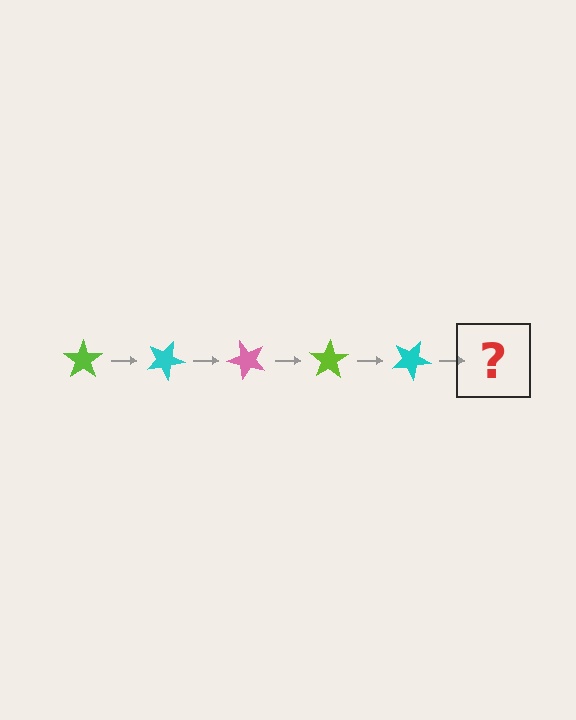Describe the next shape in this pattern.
It should be a pink star, rotated 125 degrees from the start.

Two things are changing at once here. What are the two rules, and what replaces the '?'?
The two rules are that it rotates 25 degrees each step and the color cycles through lime, cyan, and pink. The '?' should be a pink star, rotated 125 degrees from the start.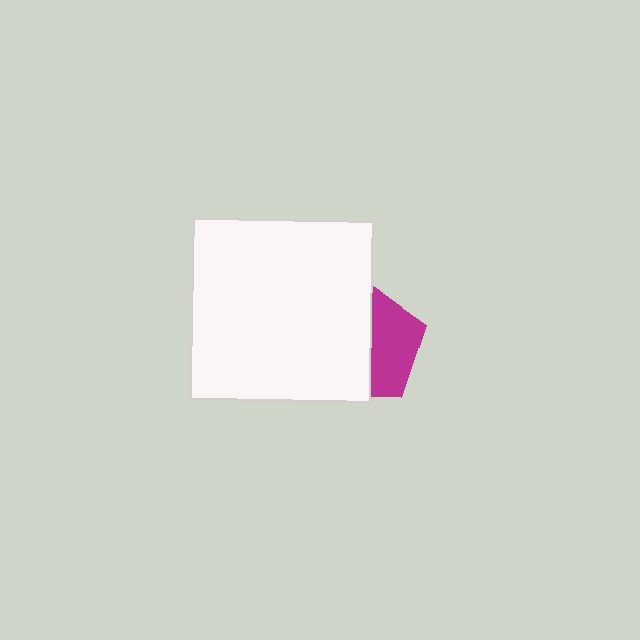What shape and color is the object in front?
The object in front is a white square.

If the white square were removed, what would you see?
You would see the complete magenta pentagon.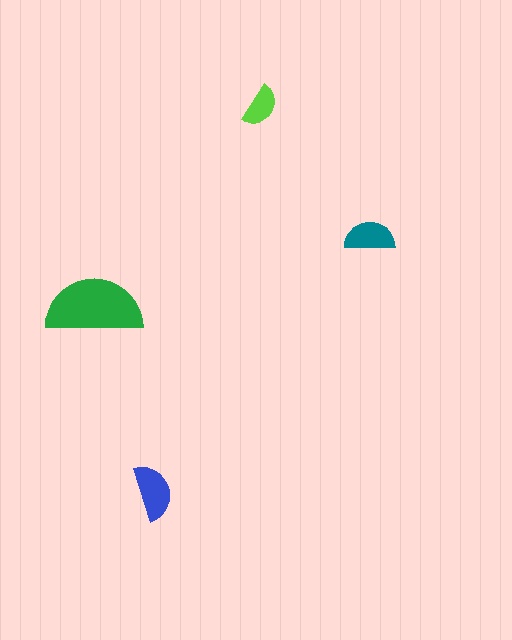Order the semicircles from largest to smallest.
the green one, the blue one, the teal one, the lime one.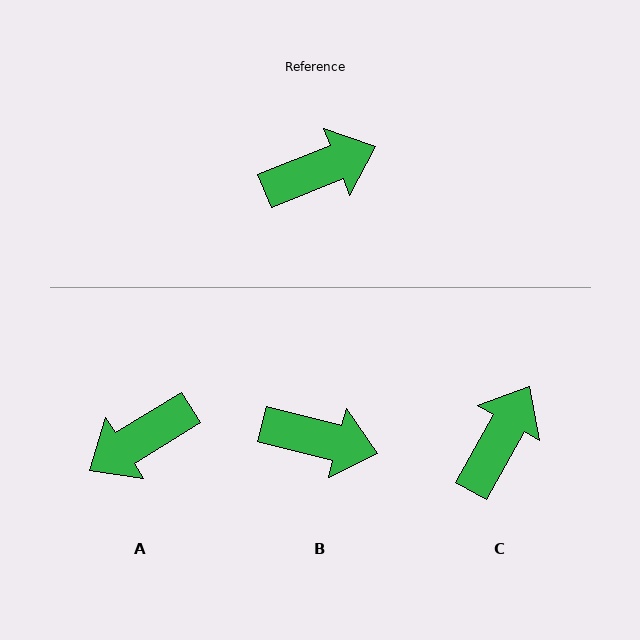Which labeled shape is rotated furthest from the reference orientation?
A, about 170 degrees away.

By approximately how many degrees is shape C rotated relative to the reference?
Approximately 39 degrees counter-clockwise.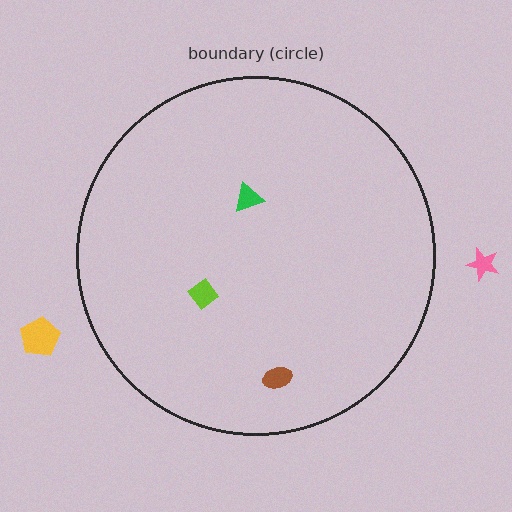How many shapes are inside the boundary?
3 inside, 2 outside.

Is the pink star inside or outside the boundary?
Outside.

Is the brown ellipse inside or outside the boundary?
Inside.